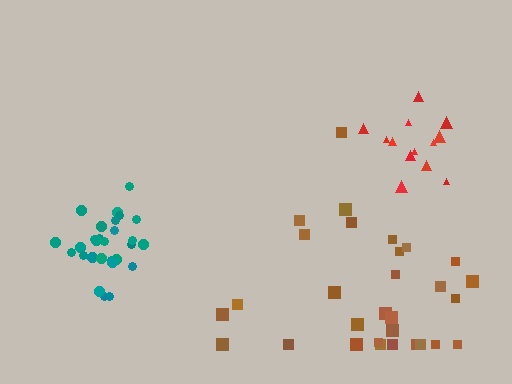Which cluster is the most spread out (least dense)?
Brown.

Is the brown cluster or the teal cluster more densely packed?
Teal.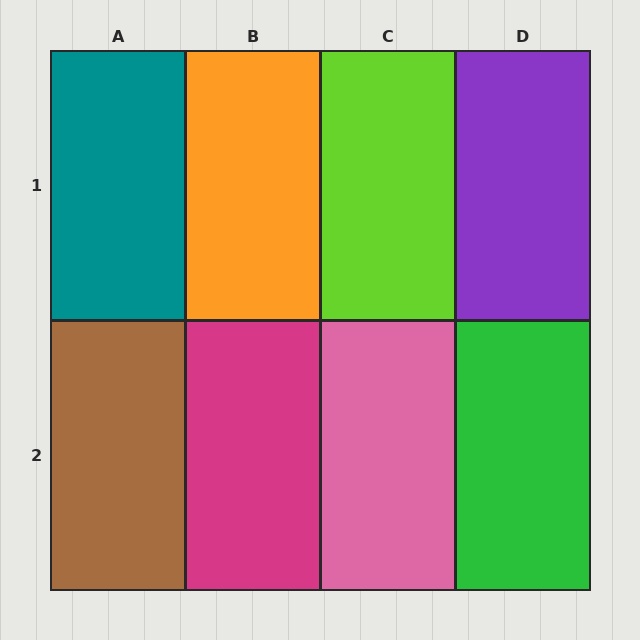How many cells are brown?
1 cell is brown.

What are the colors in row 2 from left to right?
Brown, magenta, pink, green.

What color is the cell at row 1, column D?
Purple.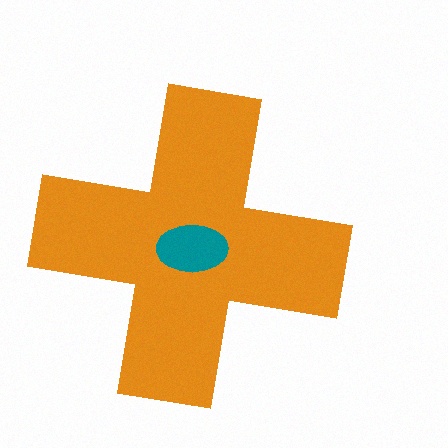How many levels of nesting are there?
2.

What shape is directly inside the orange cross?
The teal ellipse.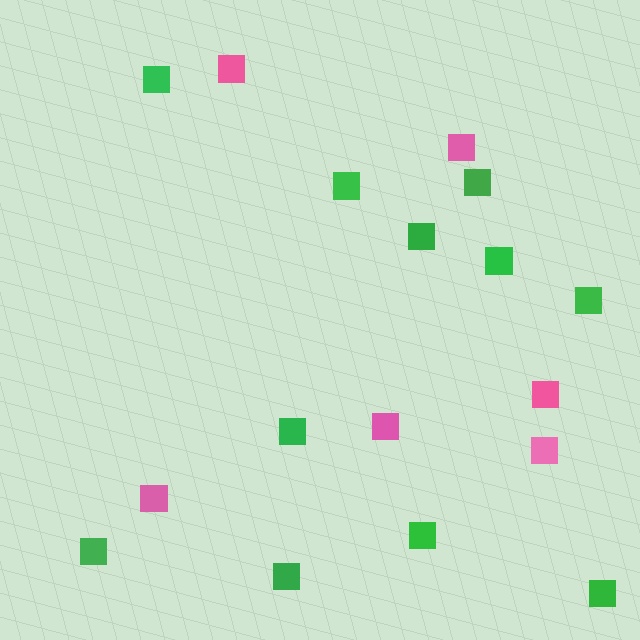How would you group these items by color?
There are 2 groups: one group of green squares (11) and one group of pink squares (6).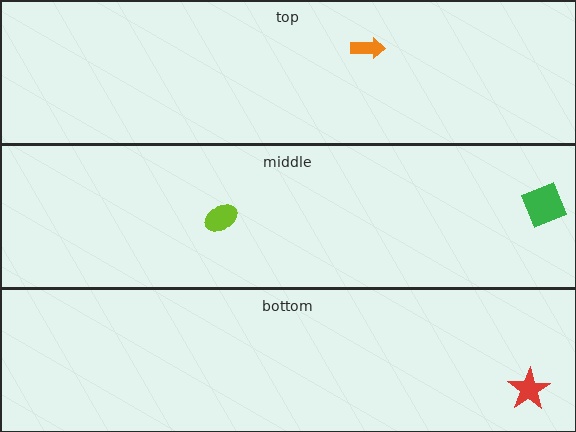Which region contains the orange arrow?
The top region.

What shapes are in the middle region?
The lime ellipse, the green diamond.